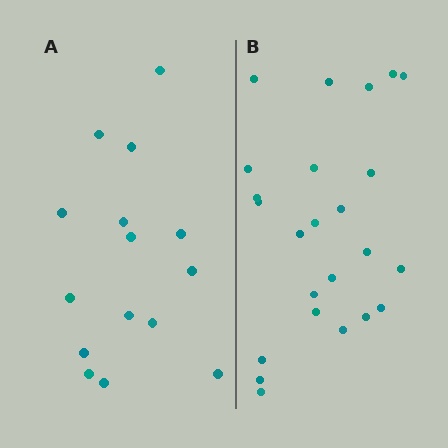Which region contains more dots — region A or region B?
Region B (the right region) has more dots.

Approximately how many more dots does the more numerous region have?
Region B has roughly 8 or so more dots than region A.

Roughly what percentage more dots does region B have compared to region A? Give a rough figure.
About 60% more.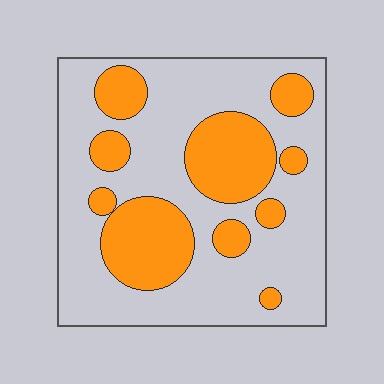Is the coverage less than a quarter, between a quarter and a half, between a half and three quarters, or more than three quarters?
Between a quarter and a half.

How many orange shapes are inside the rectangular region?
10.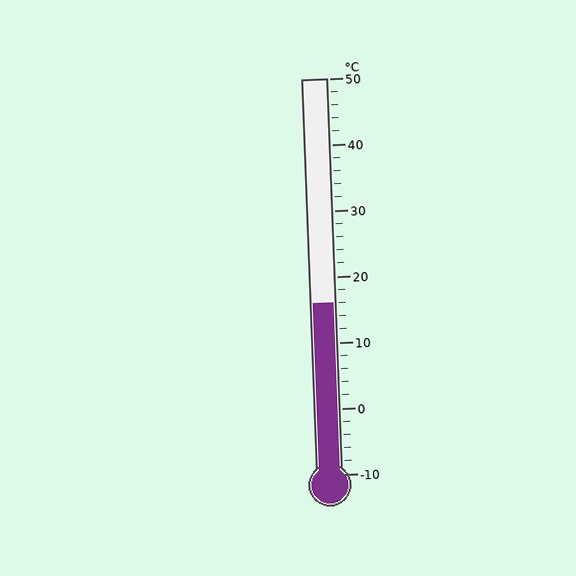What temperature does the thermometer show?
The thermometer shows approximately 16°C.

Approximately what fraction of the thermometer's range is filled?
The thermometer is filled to approximately 45% of its range.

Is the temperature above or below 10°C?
The temperature is above 10°C.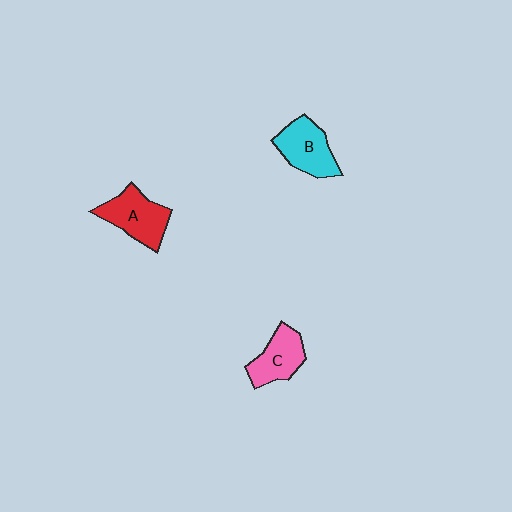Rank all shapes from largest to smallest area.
From largest to smallest: A (red), B (cyan), C (pink).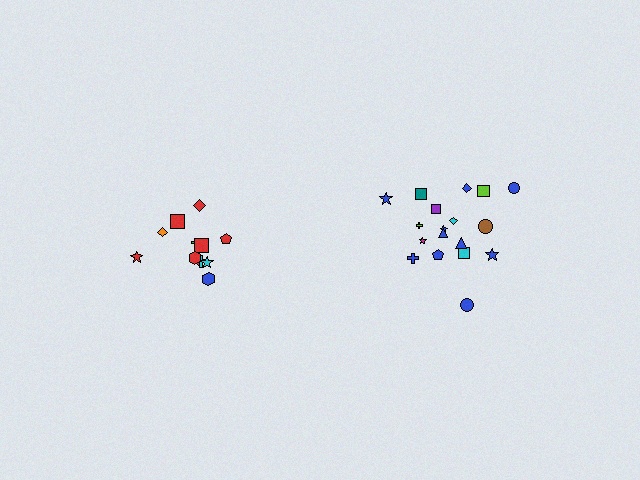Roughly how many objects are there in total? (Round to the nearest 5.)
Roughly 30 objects in total.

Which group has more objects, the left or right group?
The right group.